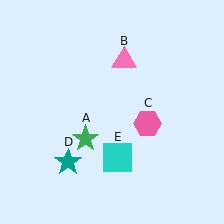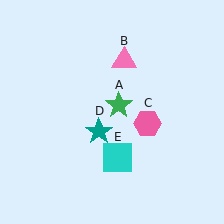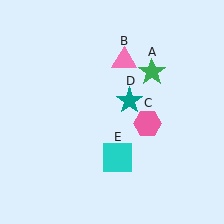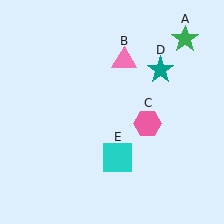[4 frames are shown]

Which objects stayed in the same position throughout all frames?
Pink triangle (object B) and pink hexagon (object C) and cyan square (object E) remained stationary.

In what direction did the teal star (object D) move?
The teal star (object D) moved up and to the right.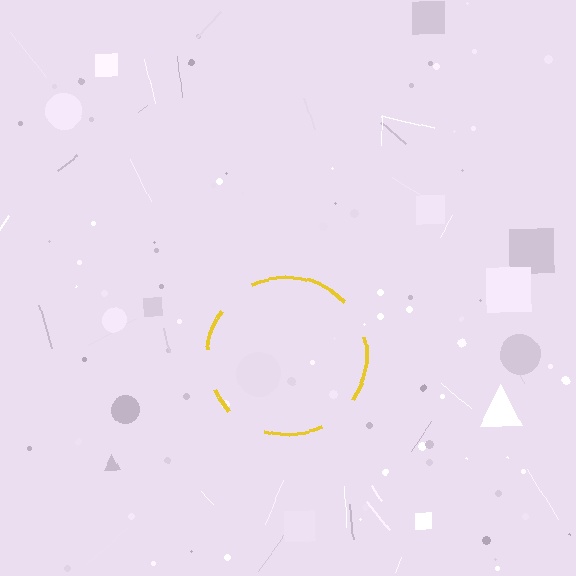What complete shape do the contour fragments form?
The contour fragments form a circle.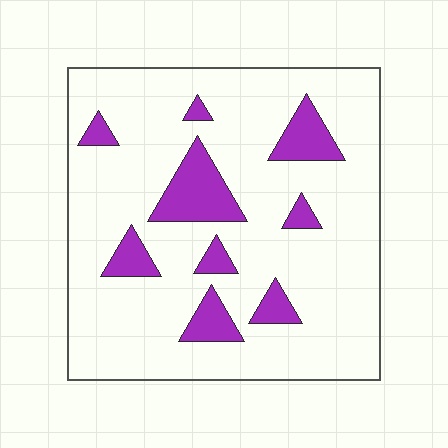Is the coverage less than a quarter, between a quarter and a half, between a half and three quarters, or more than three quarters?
Less than a quarter.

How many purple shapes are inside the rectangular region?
9.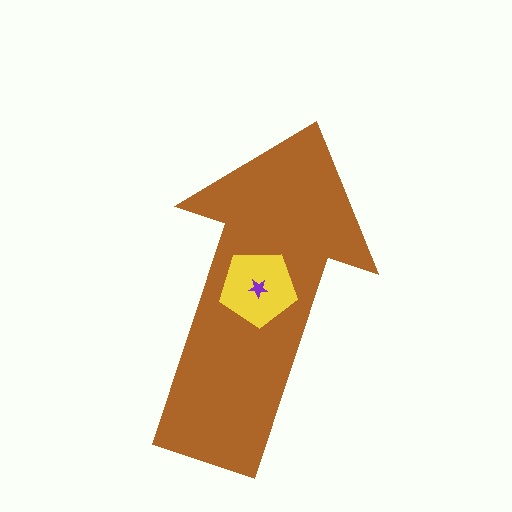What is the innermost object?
The purple star.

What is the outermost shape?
The brown arrow.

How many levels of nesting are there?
3.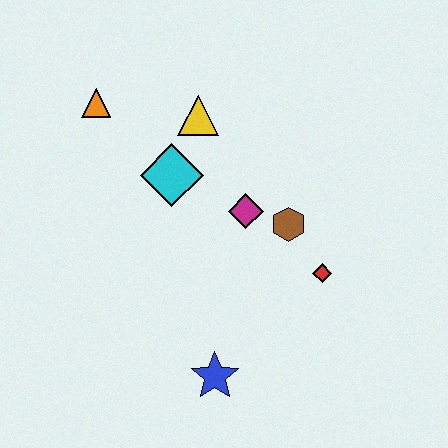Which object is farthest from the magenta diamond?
The orange triangle is farthest from the magenta diamond.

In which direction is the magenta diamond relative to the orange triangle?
The magenta diamond is to the right of the orange triangle.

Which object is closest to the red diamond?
The brown hexagon is closest to the red diamond.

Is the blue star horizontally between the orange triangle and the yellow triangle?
No